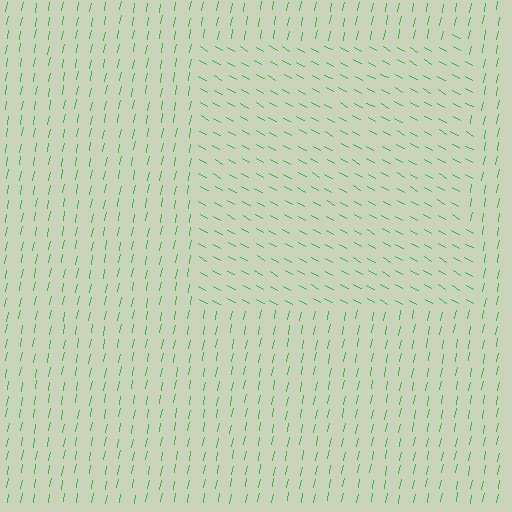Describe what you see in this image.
The image is filled with small green line segments. A rectangle region in the image has lines oriented differently from the surrounding lines, creating a visible texture boundary.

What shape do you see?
I see a rectangle.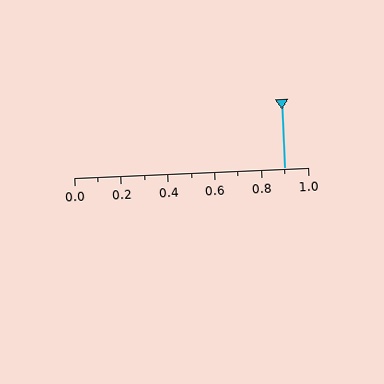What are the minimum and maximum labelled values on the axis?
The axis runs from 0.0 to 1.0.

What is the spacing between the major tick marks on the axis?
The major ticks are spaced 0.2 apart.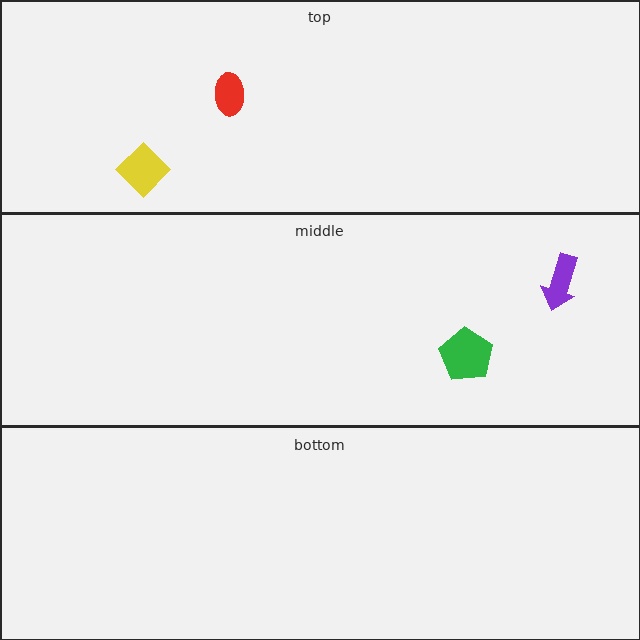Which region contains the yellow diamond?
The top region.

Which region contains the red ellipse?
The top region.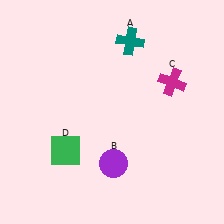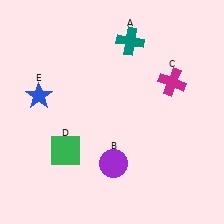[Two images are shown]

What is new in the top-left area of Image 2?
A blue star (E) was added in the top-left area of Image 2.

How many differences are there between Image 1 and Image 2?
There is 1 difference between the two images.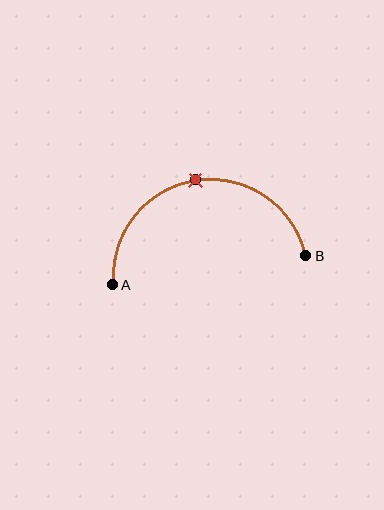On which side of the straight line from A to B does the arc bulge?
The arc bulges above the straight line connecting A and B.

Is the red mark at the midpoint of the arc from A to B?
Yes. The red mark lies on the arc at equal arc-length from both A and B — it is the arc midpoint.